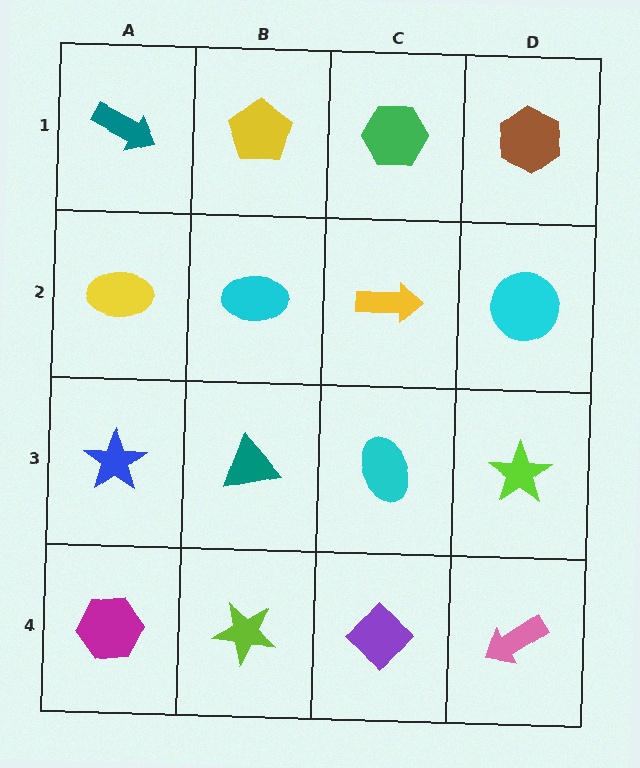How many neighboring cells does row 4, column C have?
3.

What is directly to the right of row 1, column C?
A brown hexagon.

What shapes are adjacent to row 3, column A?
A yellow ellipse (row 2, column A), a magenta hexagon (row 4, column A), a teal triangle (row 3, column B).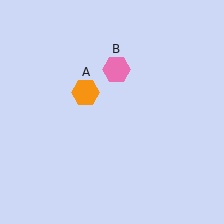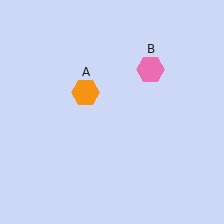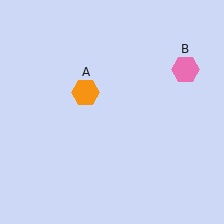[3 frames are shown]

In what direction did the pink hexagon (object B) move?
The pink hexagon (object B) moved right.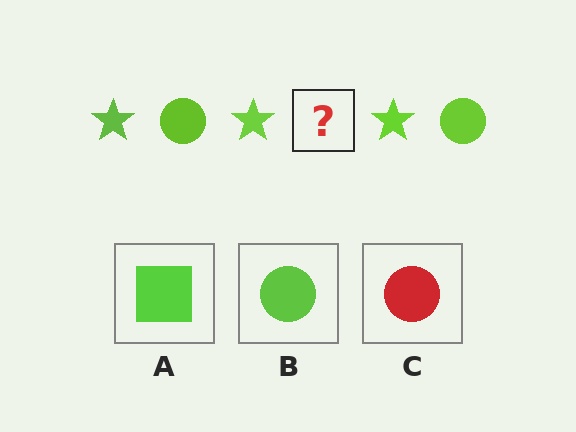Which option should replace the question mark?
Option B.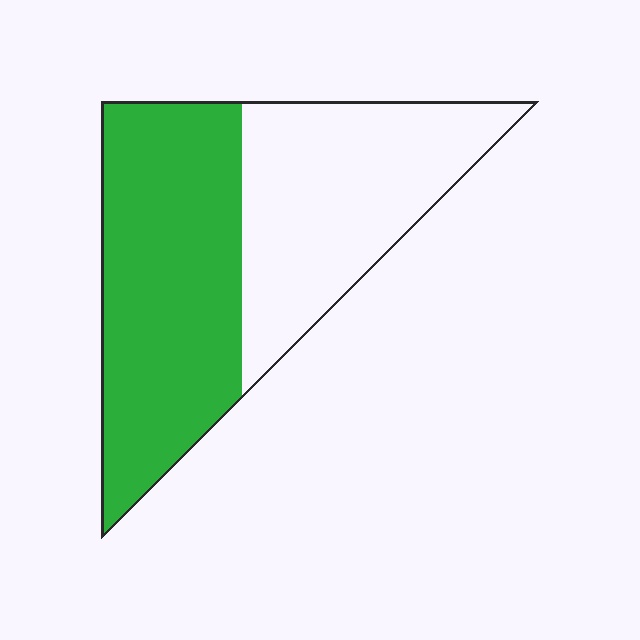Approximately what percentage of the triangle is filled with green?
Approximately 55%.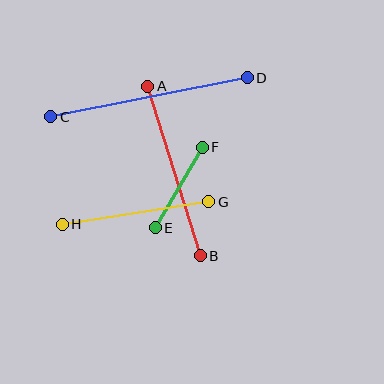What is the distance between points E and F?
The distance is approximately 93 pixels.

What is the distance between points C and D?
The distance is approximately 201 pixels.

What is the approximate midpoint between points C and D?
The midpoint is at approximately (149, 97) pixels.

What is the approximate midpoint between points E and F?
The midpoint is at approximately (179, 188) pixels.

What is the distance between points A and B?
The distance is approximately 178 pixels.